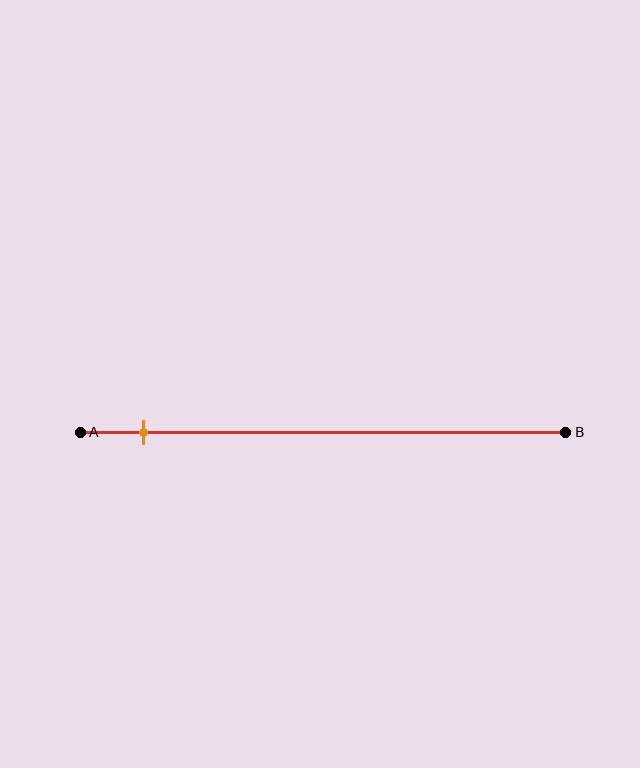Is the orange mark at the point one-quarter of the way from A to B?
No, the mark is at about 15% from A, not at the 25% one-quarter point.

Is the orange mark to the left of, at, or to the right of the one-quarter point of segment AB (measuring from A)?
The orange mark is to the left of the one-quarter point of segment AB.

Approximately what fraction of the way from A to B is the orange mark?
The orange mark is approximately 15% of the way from A to B.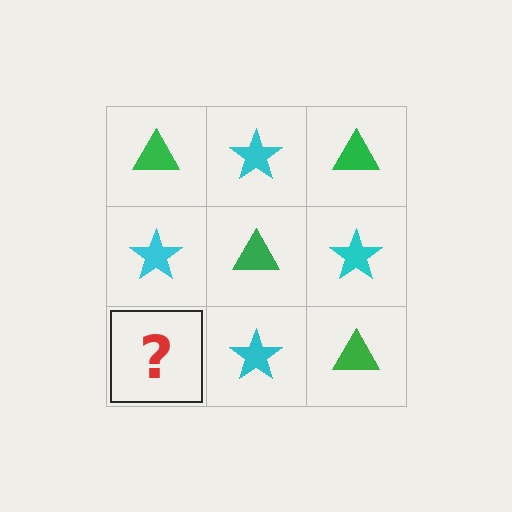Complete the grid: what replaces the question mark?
The question mark should be replaced with a green triangle.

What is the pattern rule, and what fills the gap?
The rule is that it alternates green triangle and cyan star in a checkerboard pattern. The gap should be filled with a green triangle.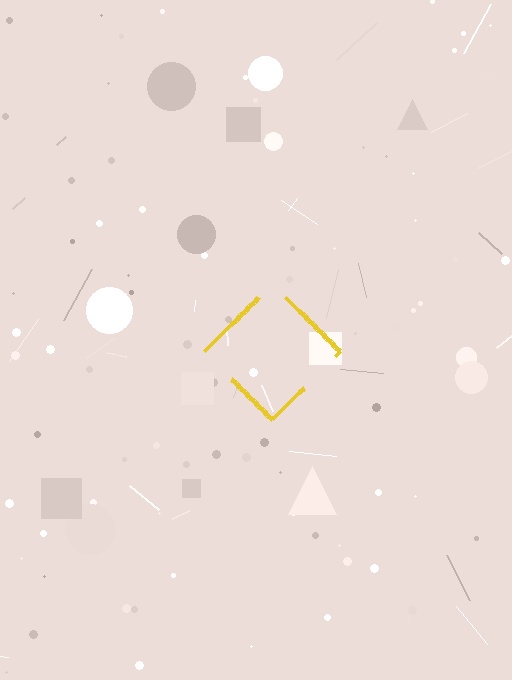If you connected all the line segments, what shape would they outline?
They would outline a diamond.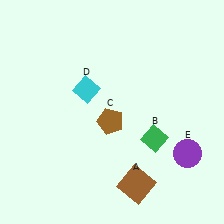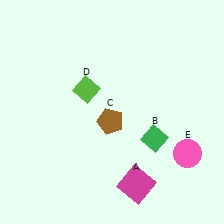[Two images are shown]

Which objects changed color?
A changed from brown to magenta. D changed from cyan to lime. E changed from purple to pink.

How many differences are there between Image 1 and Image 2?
There are 3 differences between the two images.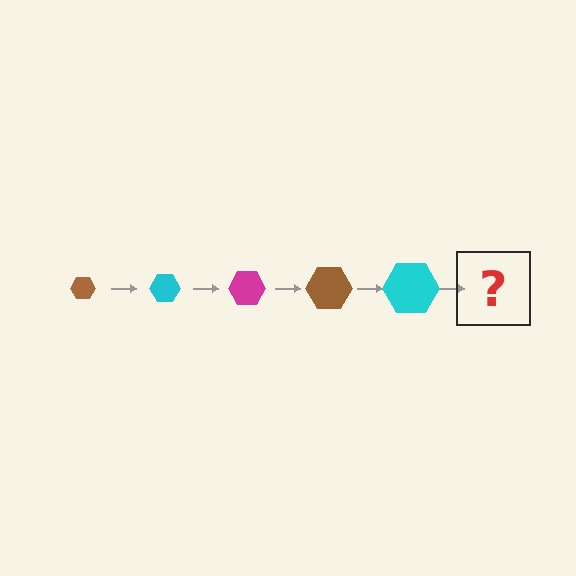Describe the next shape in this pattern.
It should be a magenta hexagon, larger than the previous one.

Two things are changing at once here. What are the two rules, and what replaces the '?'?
The two rules are that the hexagon grows larger each step and the color cycles through brown, cyan, and magenta. The '?' should be a magenta hexagon, larger than the previous one.